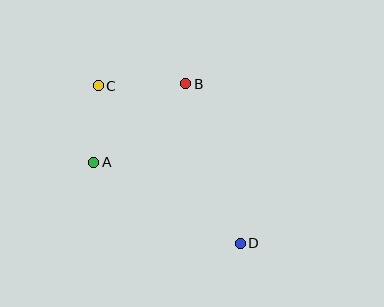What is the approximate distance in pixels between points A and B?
The distance between A and B is approximately 120 pixels.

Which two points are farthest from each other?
Points C and D are farthest from each other.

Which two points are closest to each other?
Points A and C are closest to each other.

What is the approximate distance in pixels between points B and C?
The distance between B and C is approximately 87 pixels.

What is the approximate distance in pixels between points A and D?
The distance between A and D is approximately 167 pixels.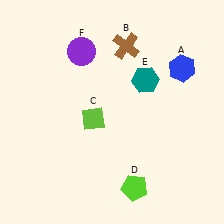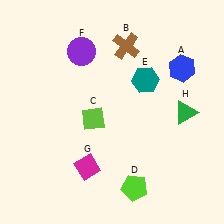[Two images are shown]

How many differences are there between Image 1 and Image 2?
There are 2 differences between the two images.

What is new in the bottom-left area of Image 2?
A magenta diamond (G) was added in the bottom-left area of Image 2.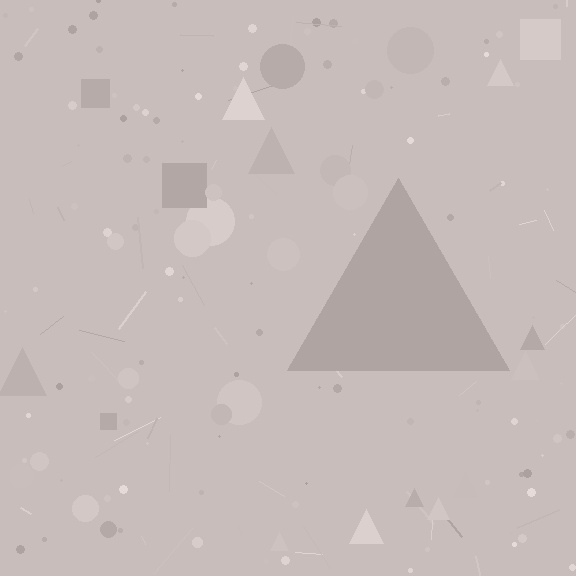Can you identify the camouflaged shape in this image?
The camouflaged shape is a triangle.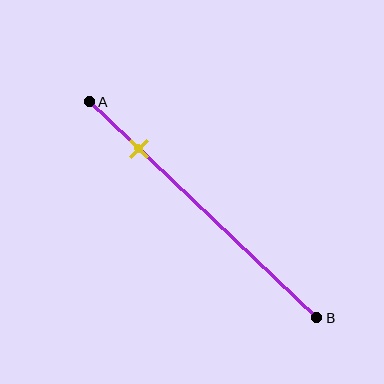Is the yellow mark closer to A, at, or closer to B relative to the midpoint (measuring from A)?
The yellow mark is closer to point A than the midpoint of segment AB.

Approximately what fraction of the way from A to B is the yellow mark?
The yellow mark is approximately 20% of the way from A to B.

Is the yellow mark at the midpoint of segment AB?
No, the mark is at about 20% from A, not at the 50% midpoint.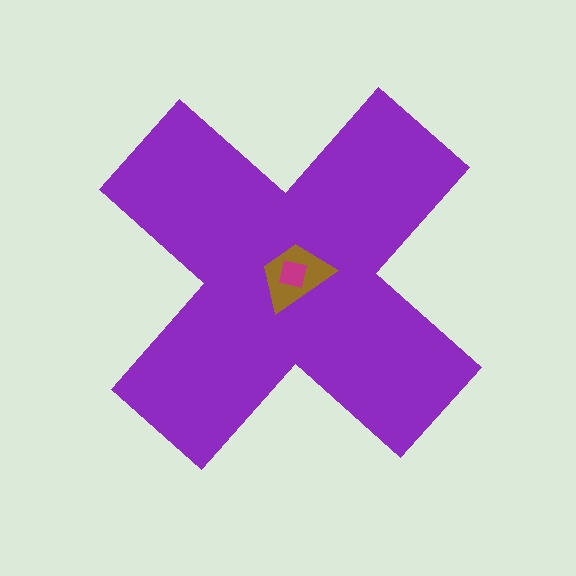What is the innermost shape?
The magenta square.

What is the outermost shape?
The purple cross.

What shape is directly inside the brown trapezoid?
The magenta square.